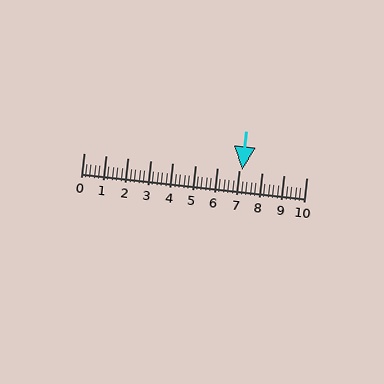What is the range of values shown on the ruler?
The ruler shows values from 0 to 10.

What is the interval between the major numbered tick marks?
The major tick marks are spaced 1 units apart.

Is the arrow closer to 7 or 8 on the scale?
The arrow is closer to 7.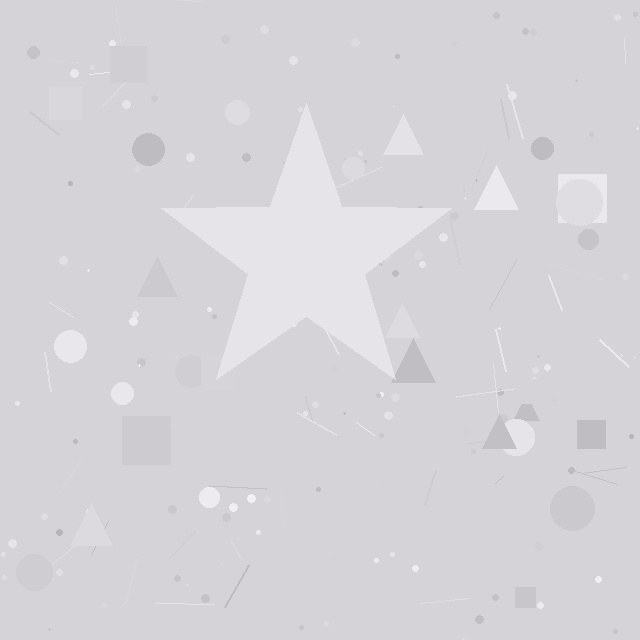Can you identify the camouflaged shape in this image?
The camouflaged shape is a star.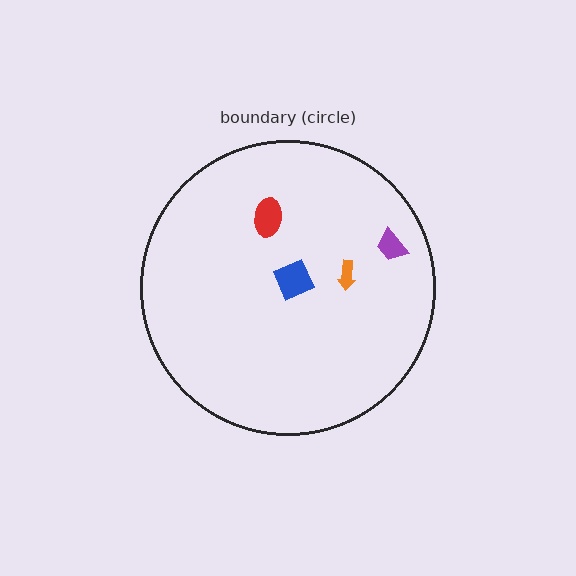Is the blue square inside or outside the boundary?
Inside.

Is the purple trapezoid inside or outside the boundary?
Inside.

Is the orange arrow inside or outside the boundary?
Inside.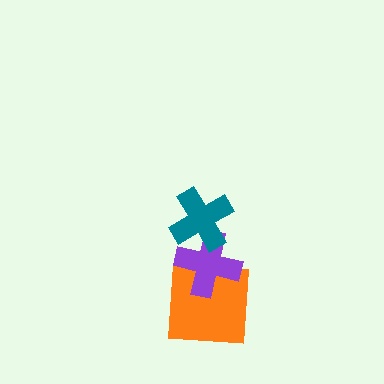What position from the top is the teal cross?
The teal cross is 1st from the top.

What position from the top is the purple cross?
The purple cross is 2nd from the top.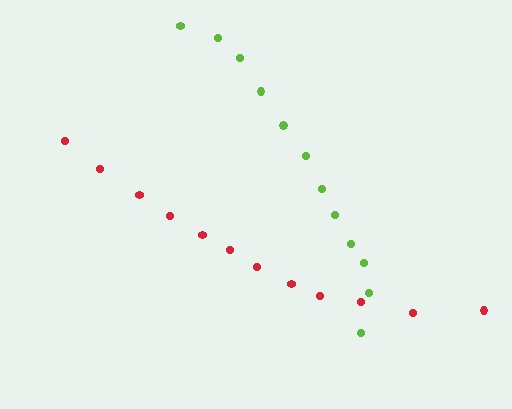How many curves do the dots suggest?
There are 2 distinct paths.